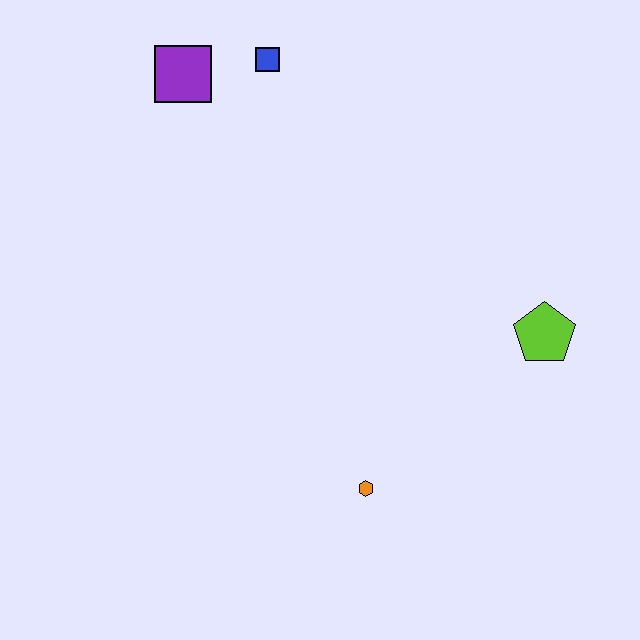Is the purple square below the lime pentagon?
No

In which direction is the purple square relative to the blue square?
The purple square is to the left of the blue square.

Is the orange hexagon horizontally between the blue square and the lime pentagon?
Yes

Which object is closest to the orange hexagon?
The lime pentagon is closest to the orange hexagon.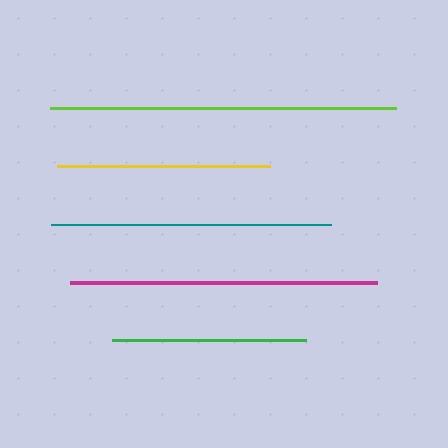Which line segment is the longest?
The lime line is the longest at approximately 346 pixels.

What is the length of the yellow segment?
The yellow segment is approximately 213 pixels long.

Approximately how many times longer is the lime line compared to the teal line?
The lime line is approximately 1.2 times the length of the teal line.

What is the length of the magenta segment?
The magenta segment is approximately 307 pixels long.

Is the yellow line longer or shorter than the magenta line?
The magenta line is longer than the yellow line.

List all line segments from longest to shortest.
From longest to shortest: lime, magenta, teal, yellow, green.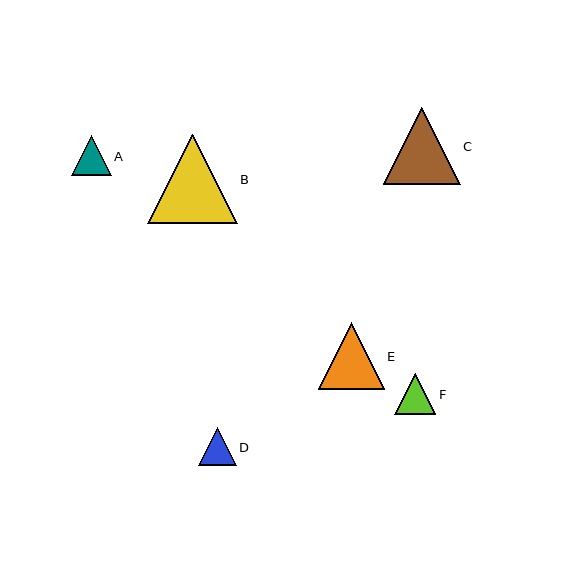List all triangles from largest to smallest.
From largest to smallest: B, C, E, F, A, D.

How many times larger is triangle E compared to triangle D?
Triangle E is approximately 1.8 times the size of triangle D.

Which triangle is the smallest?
Triangle D is the smallest with a size of approximately 38 pixels.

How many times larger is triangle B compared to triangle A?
Triangle B is approximately 2.3 times the size of triangle A.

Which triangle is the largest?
Triangle B is the largest with a size of approximately 90 pixels.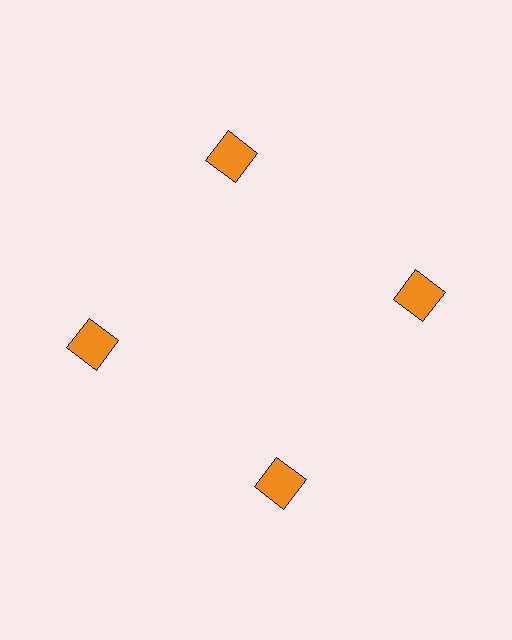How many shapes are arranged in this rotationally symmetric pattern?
There are 4 shapes, arranged in 4 groups of 1.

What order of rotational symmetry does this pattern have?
This pattern has 4-fold rotational symmetry.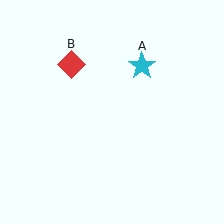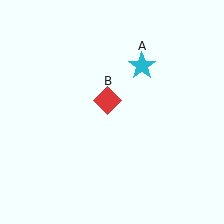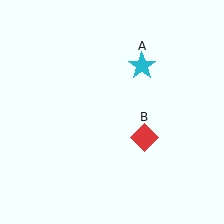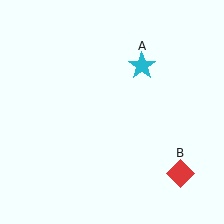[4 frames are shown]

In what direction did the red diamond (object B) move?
The red diamond (object B) moved down and to the right.